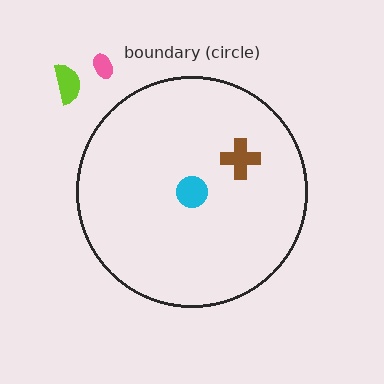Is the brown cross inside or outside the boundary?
Inside.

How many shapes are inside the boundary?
2 inside, 2 outside.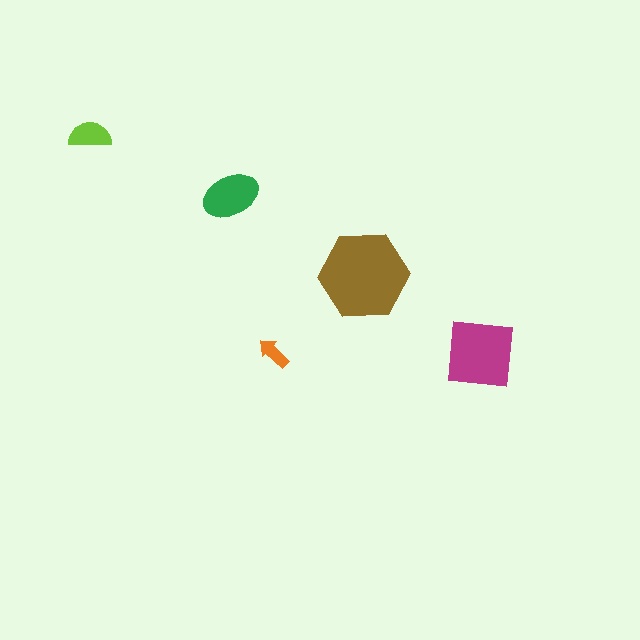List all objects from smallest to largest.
The orange arrow, the lime semicircle, the green ellipse, the magenta square, the brown hexagon.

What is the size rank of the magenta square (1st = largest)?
2nd.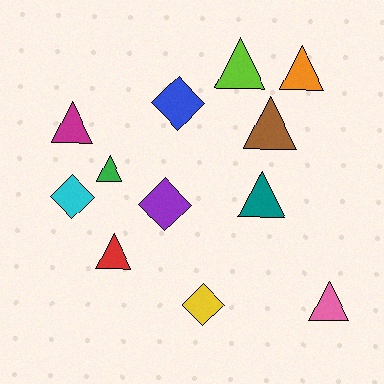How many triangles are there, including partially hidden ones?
There are 8 triangles.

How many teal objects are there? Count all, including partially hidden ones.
There is 1 teal object.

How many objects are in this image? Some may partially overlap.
There are 12 objects.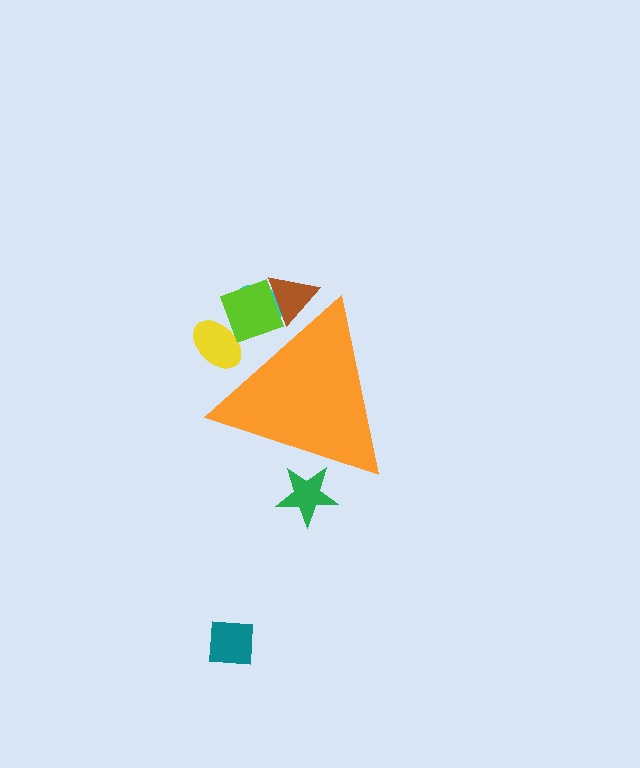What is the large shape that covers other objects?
An orange triangle.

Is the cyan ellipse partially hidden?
Yes, the cyan ellipse is partially hidden behind the orange triangle.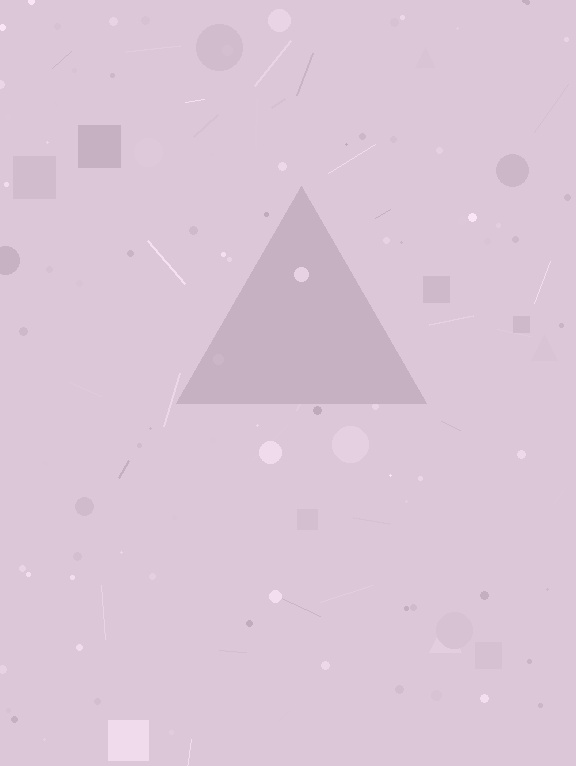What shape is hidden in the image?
A triangle is hidden in the image.